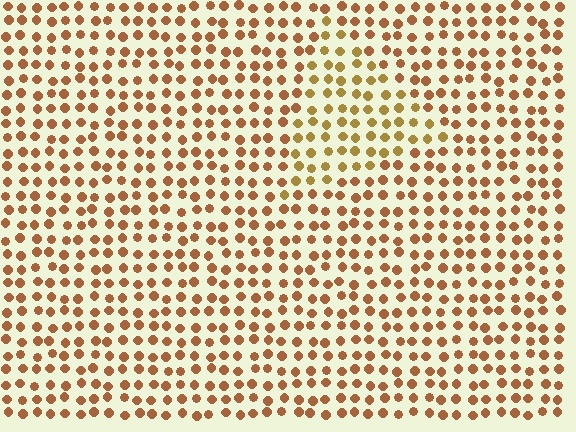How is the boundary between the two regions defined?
The boundary is defined purely by a slight shift in hue (about 23 degrees). Spacing, size, and orientation are identical on both sides.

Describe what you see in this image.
The image is filled with small brown elements in a uniform arrangement. A triangle-shaped region is visible where the elements are tinted to a slightly different hue, forming a subtle color boundary.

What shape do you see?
I see a triangle.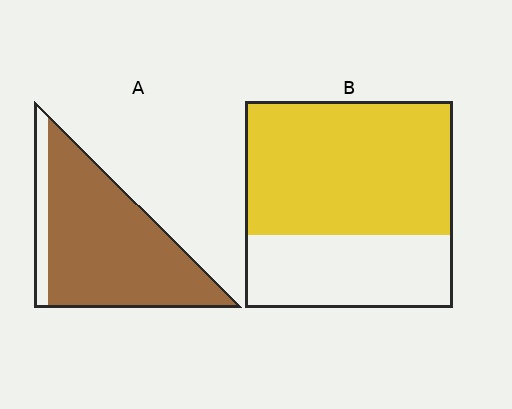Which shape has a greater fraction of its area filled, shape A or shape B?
Shape A.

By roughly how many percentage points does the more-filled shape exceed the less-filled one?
By roughly 20 percentage points (A over B).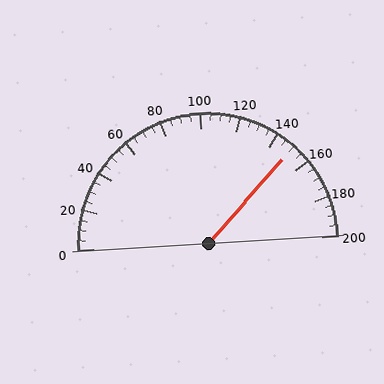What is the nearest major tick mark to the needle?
The nearest major tick mark is 160.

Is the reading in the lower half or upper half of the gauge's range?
The reading is in the upper half of the range (0 to 200).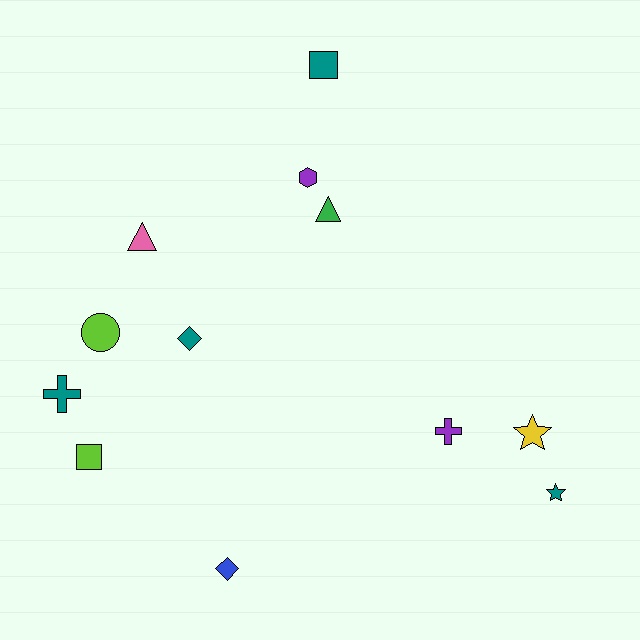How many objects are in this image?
There are 12 objects.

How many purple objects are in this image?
There are 2 purple objects.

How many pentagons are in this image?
There are no pentagons.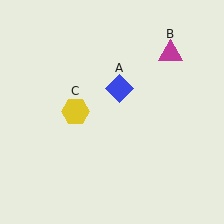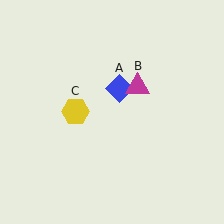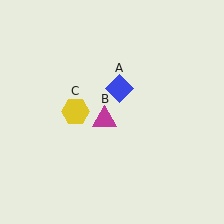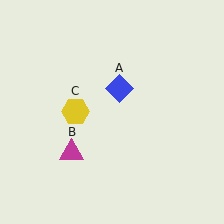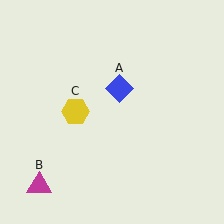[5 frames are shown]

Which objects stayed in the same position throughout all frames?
Blue diamond (object A) and yellow hexagon (object C) remained stationary.